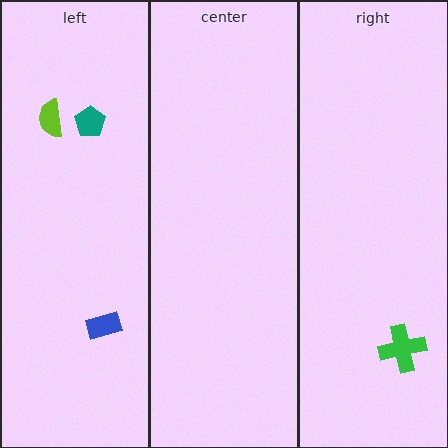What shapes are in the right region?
The green cross.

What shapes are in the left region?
The lime semicircle, the teal pentagon, the blue rectangle.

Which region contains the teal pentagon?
The left region.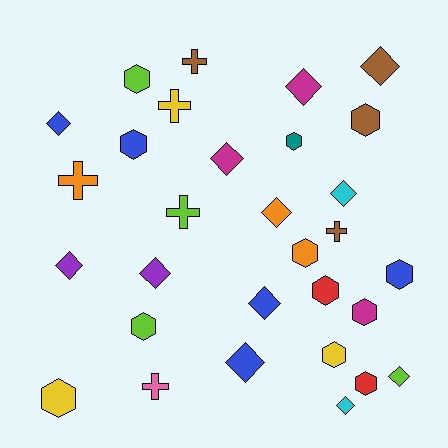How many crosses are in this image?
There are 6 crosses.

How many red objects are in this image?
There are 2 red objects.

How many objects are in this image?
There are 30 objects.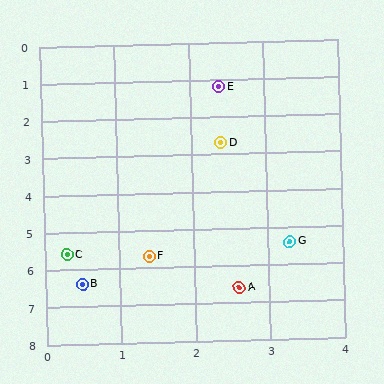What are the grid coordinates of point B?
Point B is at approximately (0.5, 6.4).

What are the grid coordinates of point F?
Point F is at approximately (1.4, 5.7).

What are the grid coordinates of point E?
Point E is at approximately (2.4, 1.2).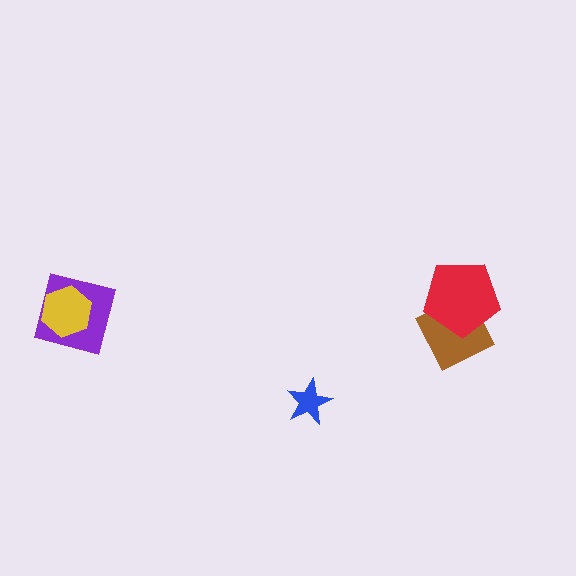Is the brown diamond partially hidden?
Yes, it is partially covered by another shape.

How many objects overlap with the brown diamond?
1 object overlaps with the brown diamond.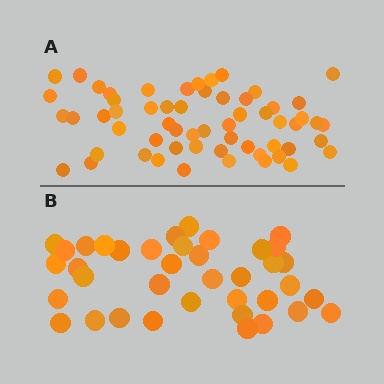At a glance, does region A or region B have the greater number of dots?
Region A (the top region) has more dots.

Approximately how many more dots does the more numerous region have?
Region A has approximately 20 more dots than region B.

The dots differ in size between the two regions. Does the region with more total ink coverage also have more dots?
No. Region B has more total ink coverage because its dots are larger, but region A actually contains more individual dots. Total area can be misleading — the number of items is what matters here.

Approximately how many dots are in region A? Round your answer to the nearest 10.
About 60 dots. (The exact count is 59, which rounds to 60.)